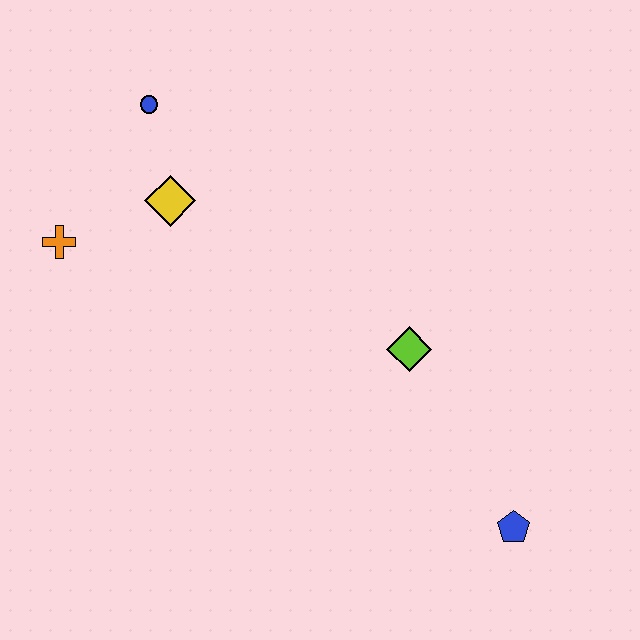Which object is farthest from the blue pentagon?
The blue circle is farthest from the blue pentagon.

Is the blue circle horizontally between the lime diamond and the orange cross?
Yes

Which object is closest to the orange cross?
The yellow diamond is closest to the orange cross.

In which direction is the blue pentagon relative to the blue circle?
The blue pentagon is below the blue circle.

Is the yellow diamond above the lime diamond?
Yes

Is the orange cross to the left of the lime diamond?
Yes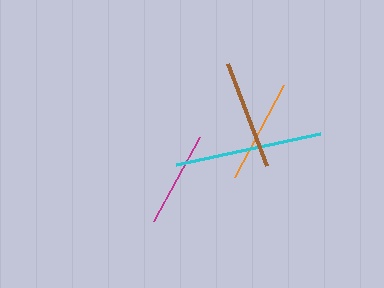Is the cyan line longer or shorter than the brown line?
The cyan line is longer than the brown line.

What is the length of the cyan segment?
The cyan segment is approximately 147 pixels long.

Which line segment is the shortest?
The magenta line is the shortest at approximately 96 pixels.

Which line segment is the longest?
The cyan line is the longest at approximately 147 pixels.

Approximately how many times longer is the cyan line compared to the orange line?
The cyan line is approximately 1.4 times the length of the orange line.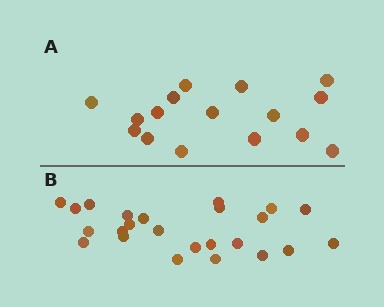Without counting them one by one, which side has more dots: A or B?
Region B (the bottom region) has more dots.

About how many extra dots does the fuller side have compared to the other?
Region B has roughly 8 or so more dots than region A.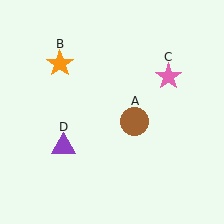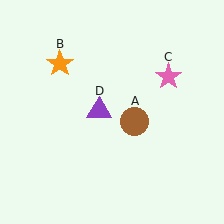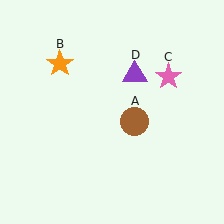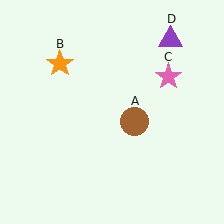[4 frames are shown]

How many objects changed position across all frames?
1 object changed position: purple triangle (object D).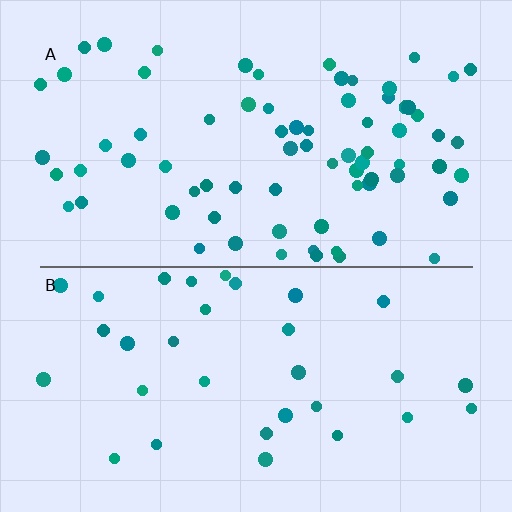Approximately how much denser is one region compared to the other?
Approximately 2.3× — region A over region B.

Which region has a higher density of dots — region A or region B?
A (the top).